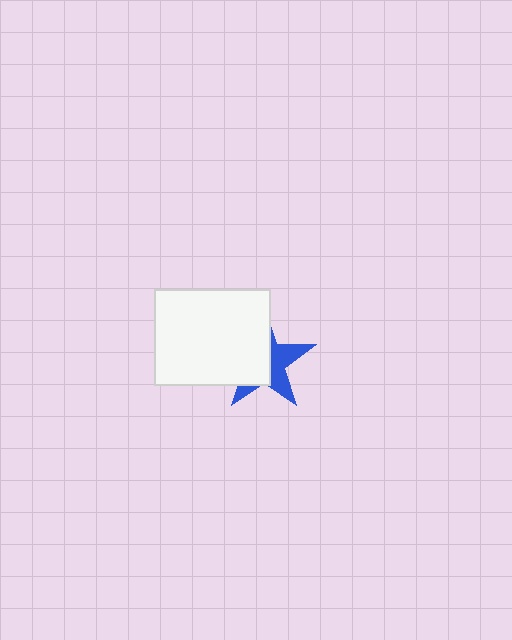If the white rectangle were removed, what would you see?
You would see the complete blue star.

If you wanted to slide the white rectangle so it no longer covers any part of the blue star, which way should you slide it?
Slide it left — that is the most direct way to separate the two shapes.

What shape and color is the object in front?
The object in front is a white rectangle.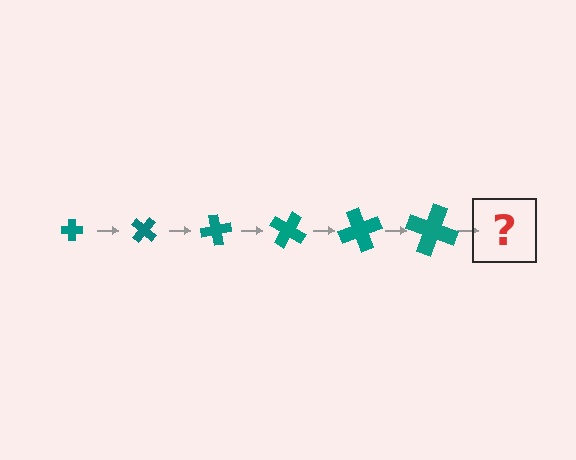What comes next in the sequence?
The next element should be a cross, larger than the previous one and rotated 240 degrees from the start.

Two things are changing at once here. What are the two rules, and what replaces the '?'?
The two rules are that the cross grows larger each step and it rotates 40 degrees each step. The '?' should be a cross, larger than the previous one and rotated 240 degrees from the start.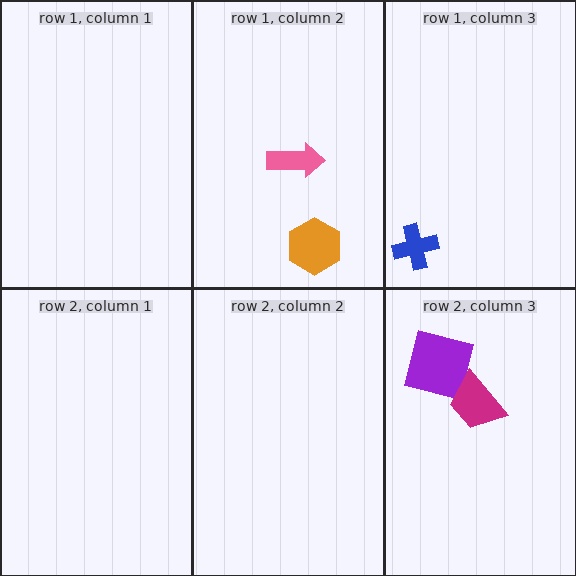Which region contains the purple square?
The row 2, column 3 region.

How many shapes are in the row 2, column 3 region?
2.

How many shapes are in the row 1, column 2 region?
2.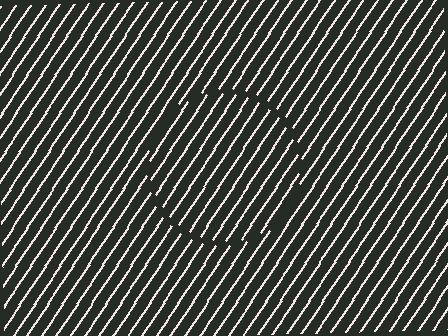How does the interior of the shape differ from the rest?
The interior of the shape contains the same grating, shifted by half a period — the contour is defined by the phase discontinuity where line-ends from the inner and outer gratings abut.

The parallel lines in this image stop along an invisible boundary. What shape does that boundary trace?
An illusory circle. The interior of the shape contains the same grating, shifted by half a period — the contour is defined by the phase discontinuity where line-ends from the inner and outer gratings abut.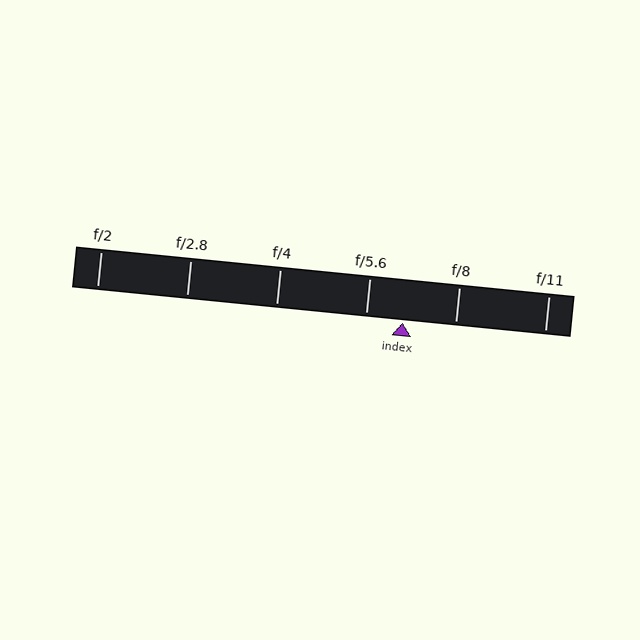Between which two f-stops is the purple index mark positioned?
The index mark is between f/5.6 and f/8.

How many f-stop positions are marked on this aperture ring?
There are 6 f-stop positions marked.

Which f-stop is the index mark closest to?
The index mark is closest to f/5.6.